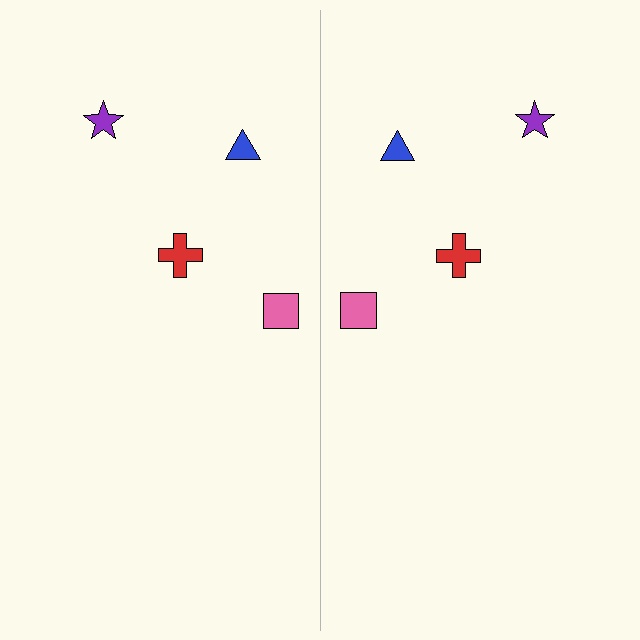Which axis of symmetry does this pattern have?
The pattern has a vertical axis of symmetry running through the center of the image.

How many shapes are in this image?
There are 8 shapes in this image.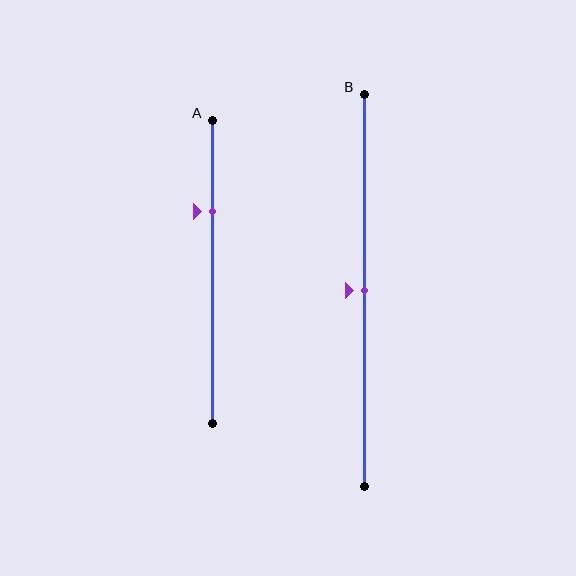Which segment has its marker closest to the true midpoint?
Segment B has its marker closest to the true midpoint.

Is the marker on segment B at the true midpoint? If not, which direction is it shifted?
Yes, the marker on segment B is at the true midpoint.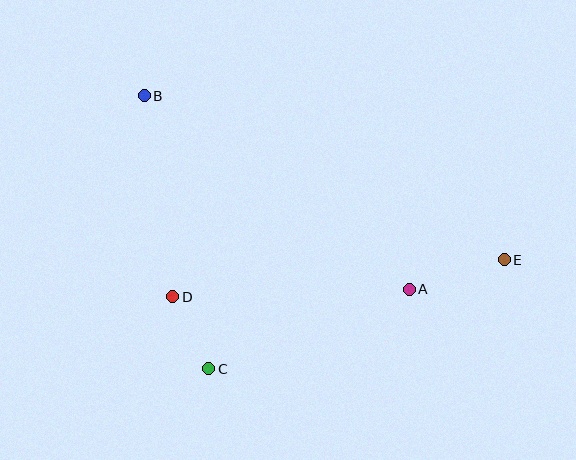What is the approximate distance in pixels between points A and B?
The distance between A and B is approximately 328 pixels.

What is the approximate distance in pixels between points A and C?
The distance between A and C is approximately 216 pixels.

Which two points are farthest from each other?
Points B and E are farthest from each other.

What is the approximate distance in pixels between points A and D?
The distance between A and D is approximately 236 pixels.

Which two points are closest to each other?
Points C and D are closest to each other.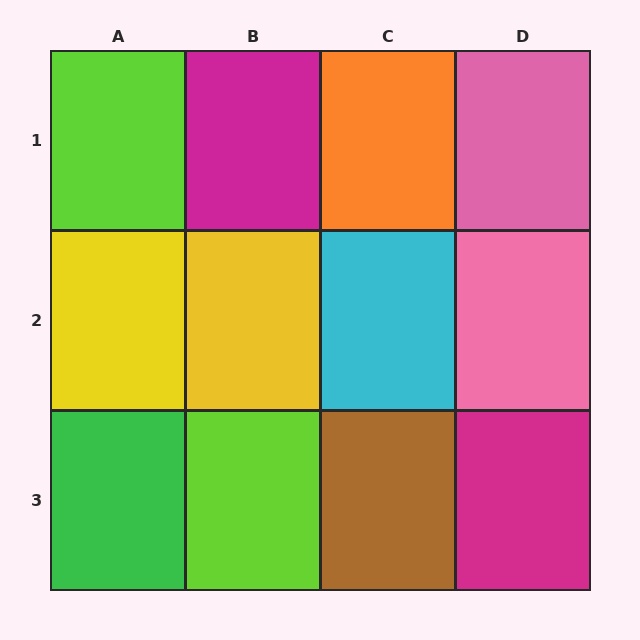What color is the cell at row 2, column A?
Yellow.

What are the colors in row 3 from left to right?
Green, lime, brown, magenta.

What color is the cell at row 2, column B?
Yellow.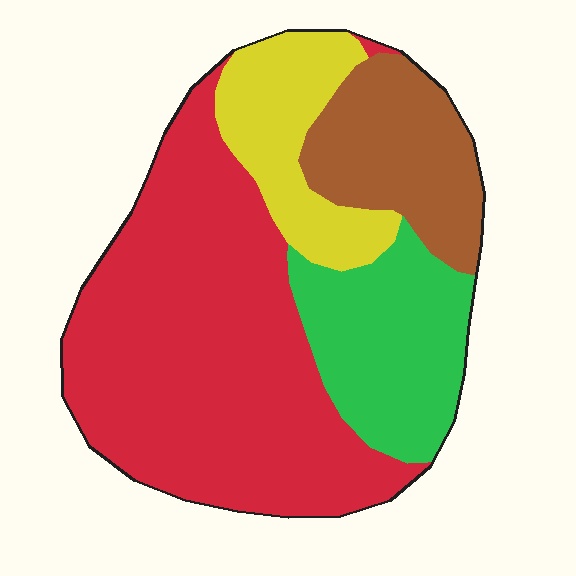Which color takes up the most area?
Red, at roughly 50%.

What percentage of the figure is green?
Green takes up less than a quarter of the figure.